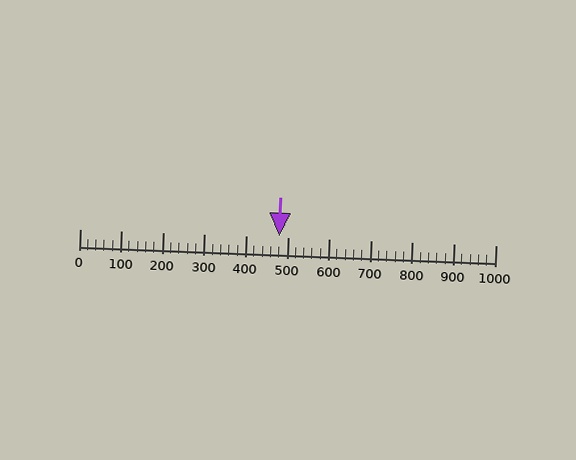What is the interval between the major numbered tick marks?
The major tick marks are spaced 100 units apart.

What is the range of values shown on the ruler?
The ruler shows values from 0 to 1000.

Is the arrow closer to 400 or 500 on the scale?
The arrow is closer to 500.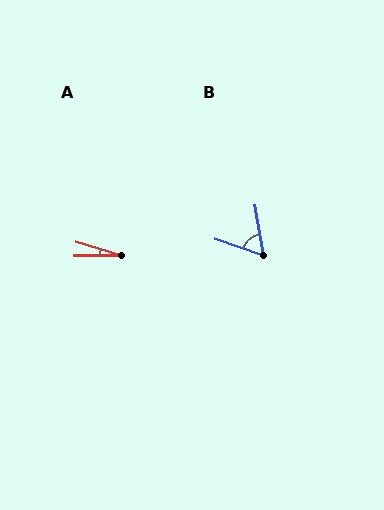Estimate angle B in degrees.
Approximately 61 degrees.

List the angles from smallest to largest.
A (17°), B (61°).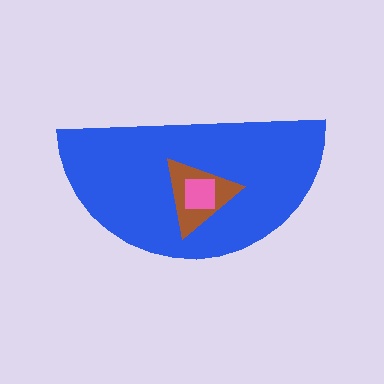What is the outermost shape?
The blue semicircle.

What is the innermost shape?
The pink square.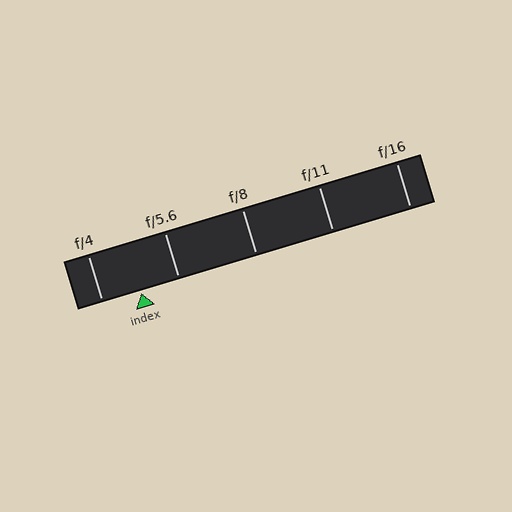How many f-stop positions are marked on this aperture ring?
There are 5 f-stop positions marked.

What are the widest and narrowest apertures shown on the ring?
The widest aperture shown is f/4 and the narrowest is f/16.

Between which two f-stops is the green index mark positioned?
The index mark is between f/4 and f/5.6.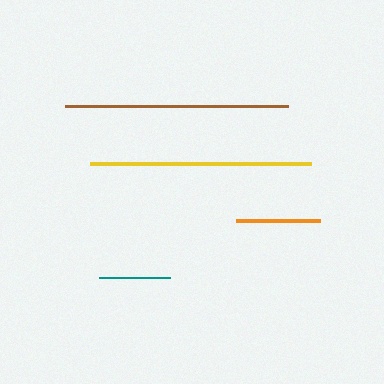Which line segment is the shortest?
The teal line is the shortest at approximately 71 pixels.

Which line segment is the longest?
The brown line is the longest at approximately 223 pixels.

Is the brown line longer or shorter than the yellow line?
The brown line is longer than the yellow line.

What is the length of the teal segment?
The teal segment is approximately 71 pixels long.